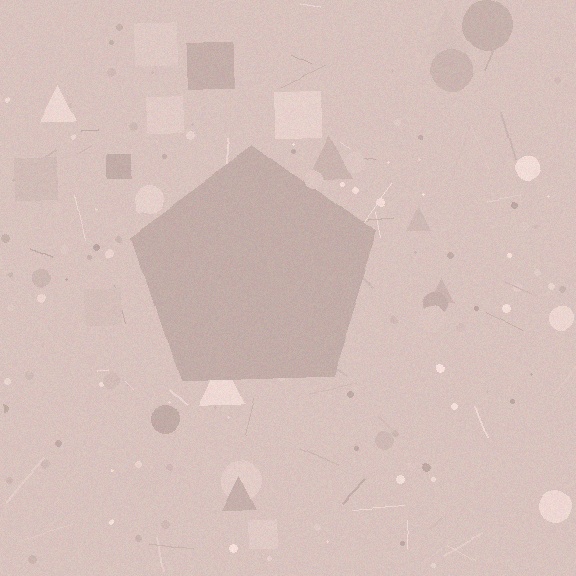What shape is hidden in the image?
A pentagon is hidden in the image.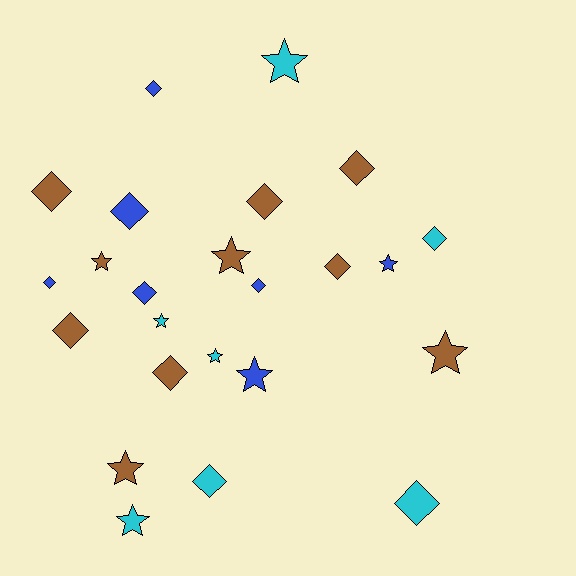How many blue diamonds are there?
There are 5 blue diamonds.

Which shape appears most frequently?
Diamond, with 14 objects.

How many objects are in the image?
There are 24 objects.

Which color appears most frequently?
Brown, with 10 objects.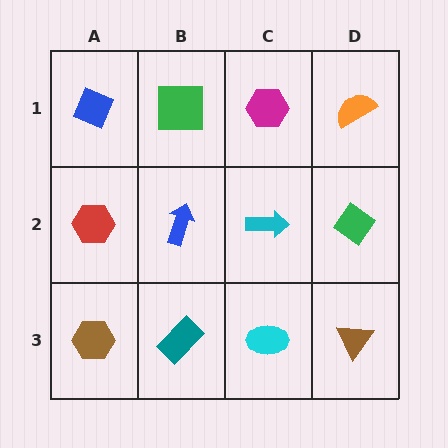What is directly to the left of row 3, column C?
A teal rectangle.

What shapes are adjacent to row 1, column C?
A cyan arrow (row 2, column C), a green square (row 1, column B), an orange semicircle (row 1, column D).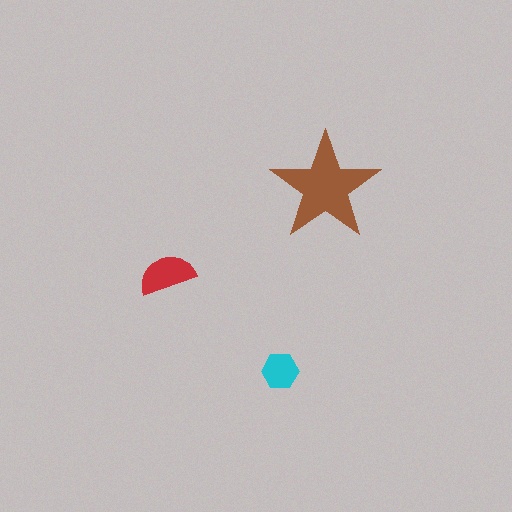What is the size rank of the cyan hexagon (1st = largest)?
3rd.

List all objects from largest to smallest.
The brown star, the red semicircle, the cyan hexagon.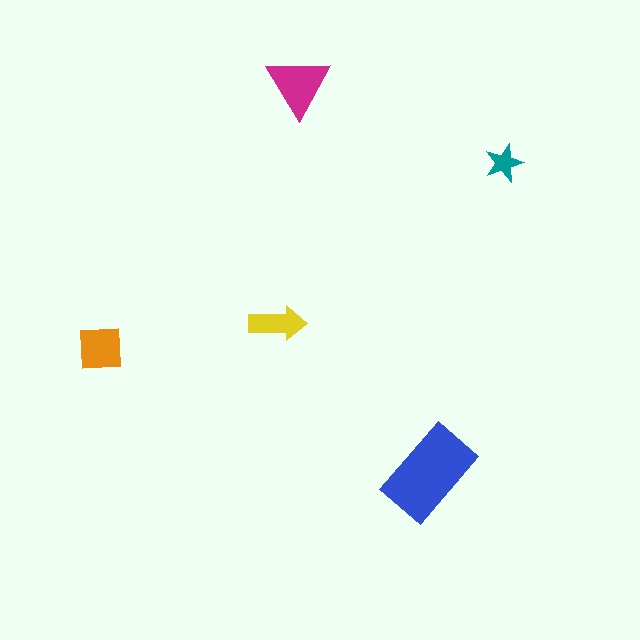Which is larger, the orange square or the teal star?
The orange square.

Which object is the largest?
The blue rectangle.